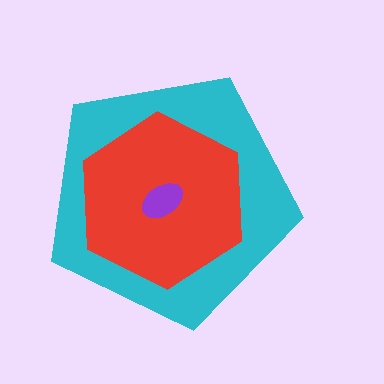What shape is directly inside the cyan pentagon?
The red hexagon.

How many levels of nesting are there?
3.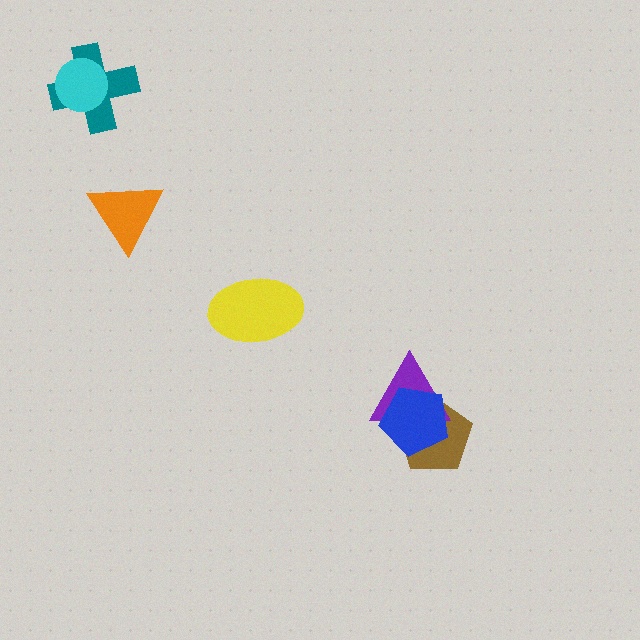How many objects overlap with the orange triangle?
0 objects overlap with the orange triangle.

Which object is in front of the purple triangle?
The blue pentagon is in front of the purple triangle.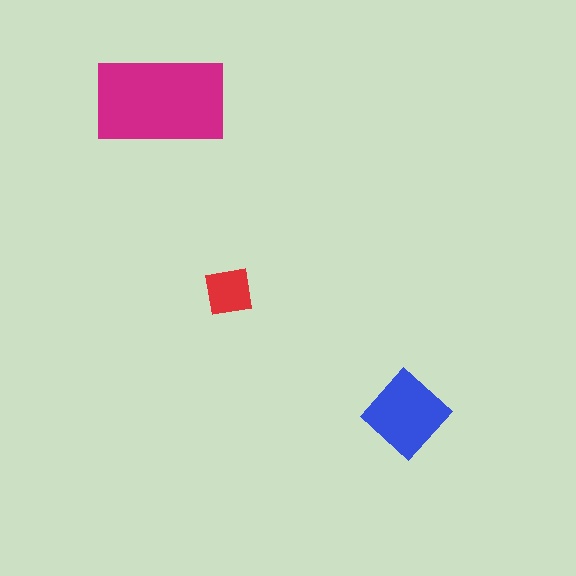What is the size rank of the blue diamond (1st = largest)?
2nd.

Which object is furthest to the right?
The blue diamond is rightmost.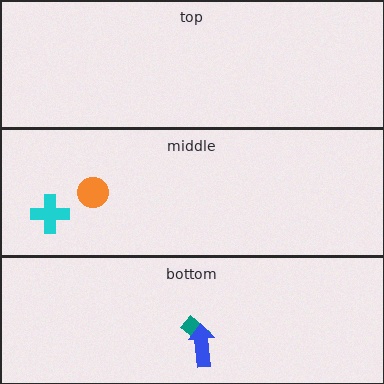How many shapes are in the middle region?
2.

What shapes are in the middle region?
The cyan cross, the orange circle.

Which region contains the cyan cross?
The middle region.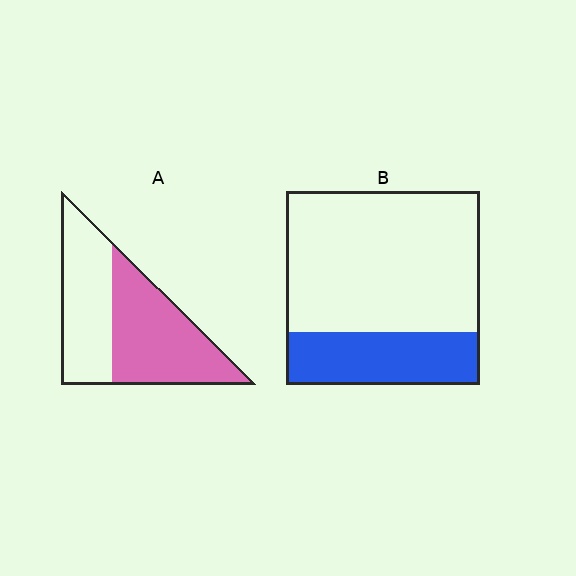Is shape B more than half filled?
No.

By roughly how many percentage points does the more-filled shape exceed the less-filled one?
By roughly 25 percentage points (A over B).